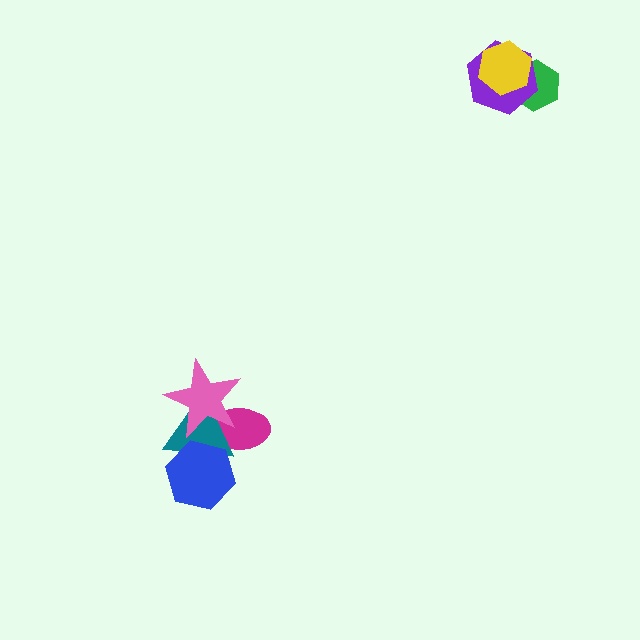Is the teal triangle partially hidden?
Yes, it is partially covered by another shape.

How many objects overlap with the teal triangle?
3 objects overlap with the teal triangle.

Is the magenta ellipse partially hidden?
Yes, it is partially covered by another shape.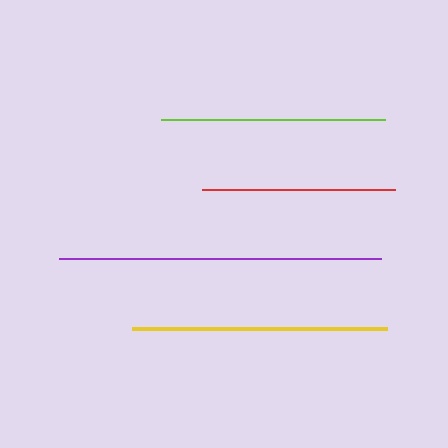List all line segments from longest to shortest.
From longest to shortest: purple, yellow, lime, red.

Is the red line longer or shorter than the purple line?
The purple line is longer than the red line.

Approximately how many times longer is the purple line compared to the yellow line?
The purple line is approximately 1.3 times the length of the yellow line.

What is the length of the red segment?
The red segment is approximately 193 pixels long.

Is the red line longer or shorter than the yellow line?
The yellow line is longer than the red line.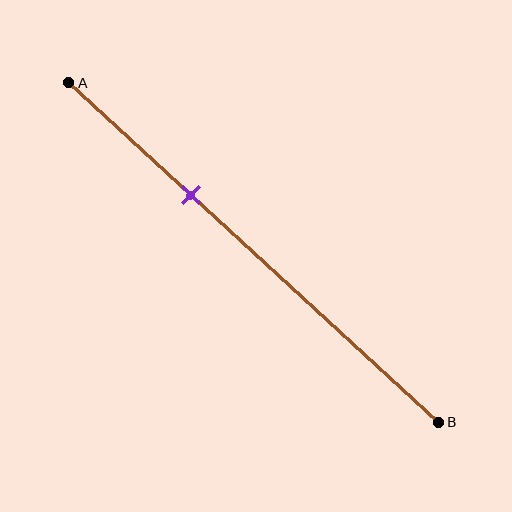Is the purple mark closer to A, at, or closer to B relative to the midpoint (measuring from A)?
The purple mark is closer to point A than the midpoint of segment AB.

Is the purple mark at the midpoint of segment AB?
No, the mark is at about 35% from A, not at the 50% midpoint.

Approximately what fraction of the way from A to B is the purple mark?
The purple mark is approximately 35% of the way from A to B.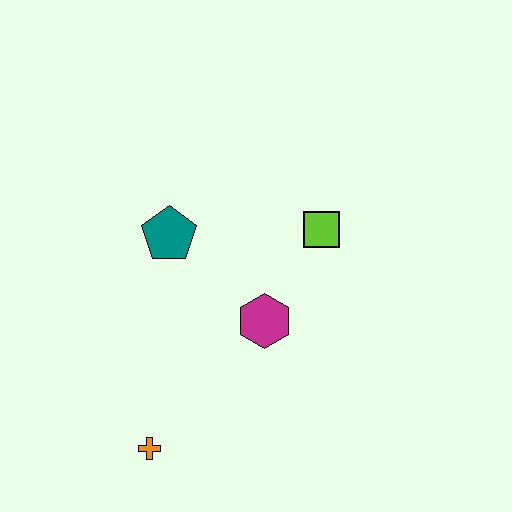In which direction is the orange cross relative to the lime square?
The orange cross is below the lime square.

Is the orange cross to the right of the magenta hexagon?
No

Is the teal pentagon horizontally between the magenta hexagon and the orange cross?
Yes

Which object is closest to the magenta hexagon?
The lime square is closest to the magenta hexagon.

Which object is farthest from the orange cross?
The lime square is farthest from the orange cross.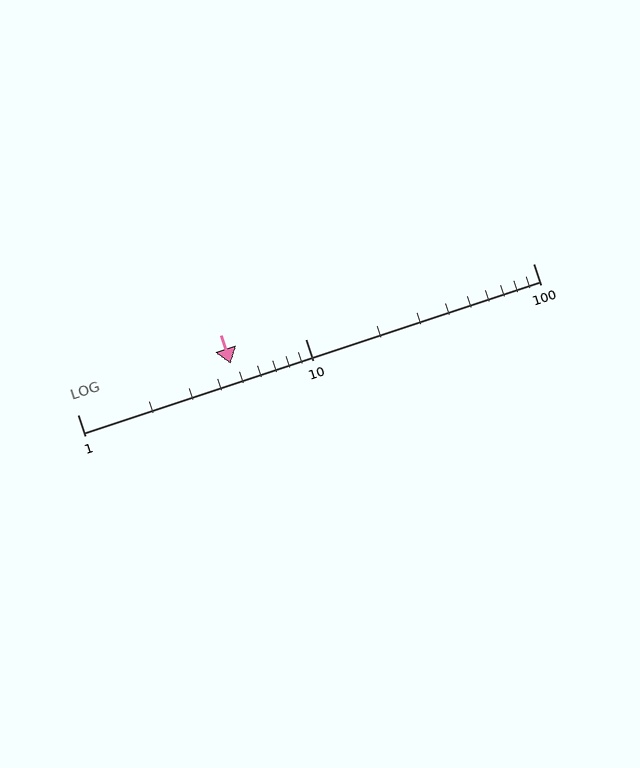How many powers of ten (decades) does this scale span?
The scale spans 2 decades, from 1 to 100.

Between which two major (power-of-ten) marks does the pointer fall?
The pointer is between 1 and 10.